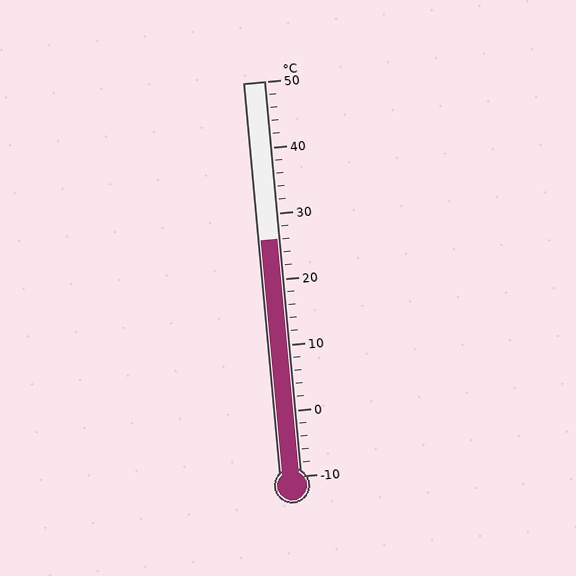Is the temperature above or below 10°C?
The temperature is above 10°C.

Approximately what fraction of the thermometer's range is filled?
The thermometer is filled to approximately 60% of its range.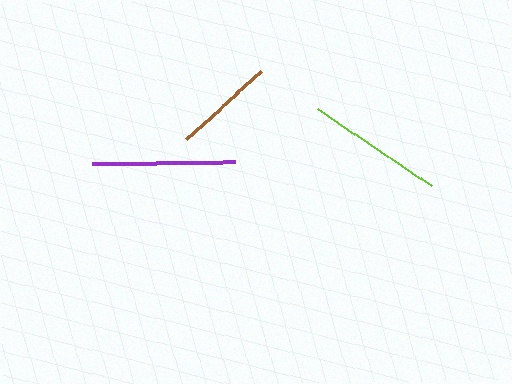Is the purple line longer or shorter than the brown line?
The purple line is longer than the brown line.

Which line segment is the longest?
The purple line is the longest at approximately 143 pixels.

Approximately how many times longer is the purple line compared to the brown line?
The purple line is approximately 1.4 times the length of the brown line.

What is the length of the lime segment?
The lime segment is approximately 138 pixels long.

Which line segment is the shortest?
The brown line is the shortest at approximately 102 pixels.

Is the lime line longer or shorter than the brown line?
The lime line is longer than the brown line.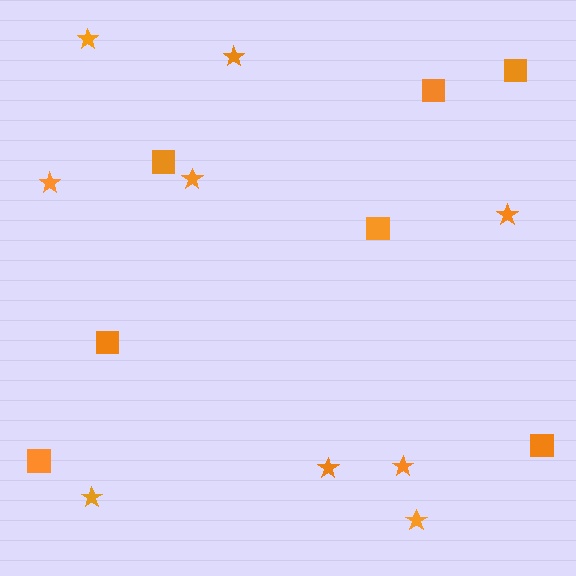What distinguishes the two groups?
There are 2 groups: one group of squares (7) and one group of stars (9).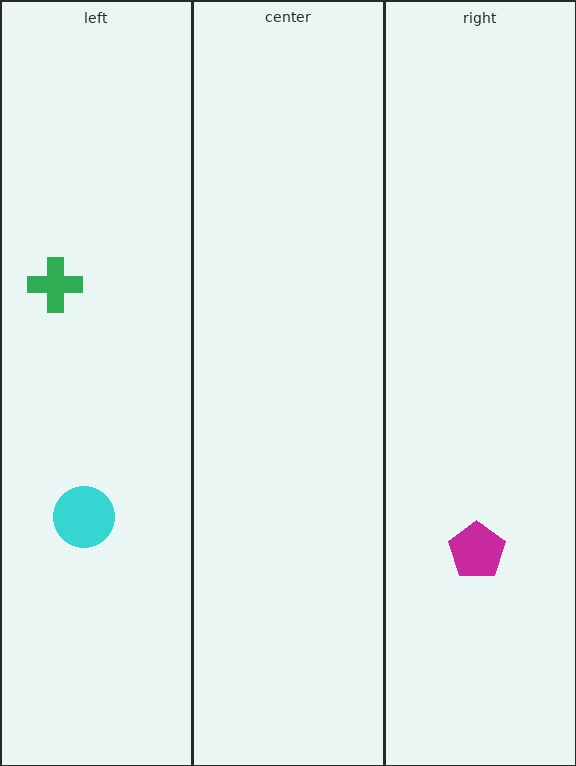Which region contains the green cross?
The left region.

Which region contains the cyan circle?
The left region.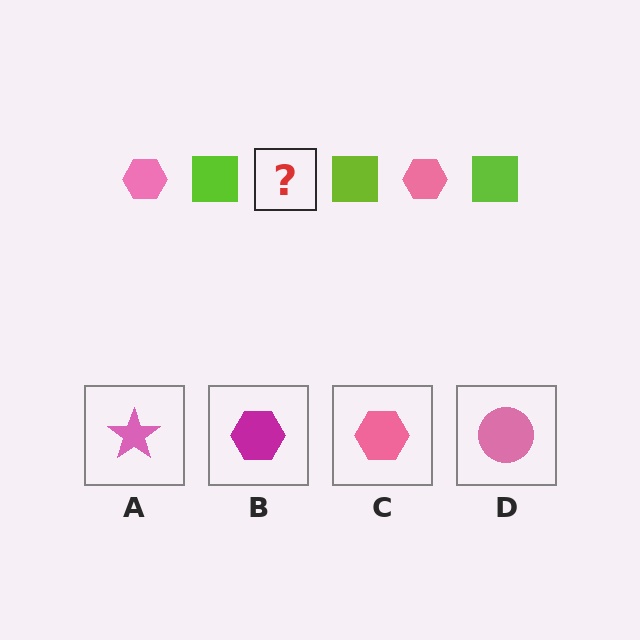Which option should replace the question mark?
Option C.